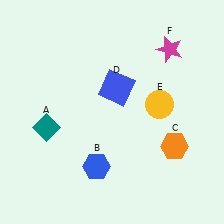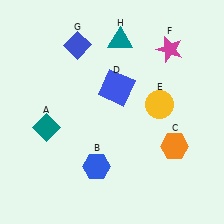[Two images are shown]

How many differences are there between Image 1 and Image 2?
There are 2 differences between the two images.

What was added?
A blue diamond (G), a teal triangle (H) were added in Image 2.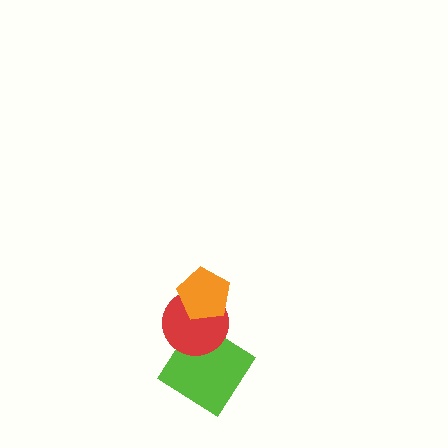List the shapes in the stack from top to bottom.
From top to bottom: the orange pentagon, the red circle, the lime diamond.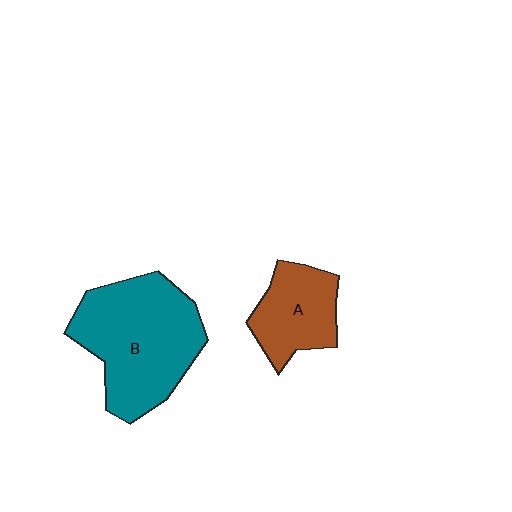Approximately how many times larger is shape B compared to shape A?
Approximately 1.9 times.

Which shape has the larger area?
Shape B (teal).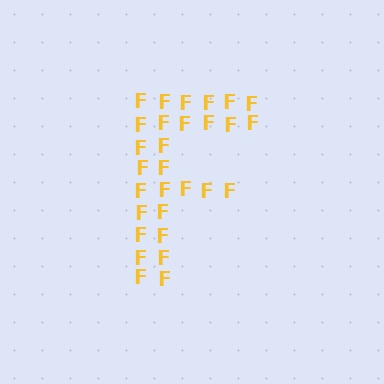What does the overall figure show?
The overall figure shows the letter F.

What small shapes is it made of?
It is made of small letter F's.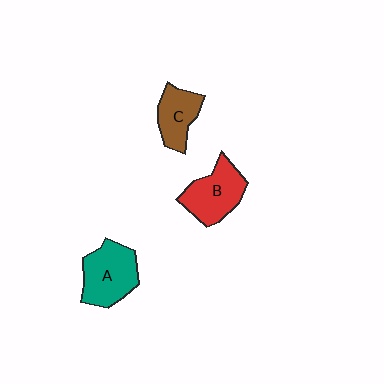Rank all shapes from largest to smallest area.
From largest to smallest: A (teal), B (red), C (brown).